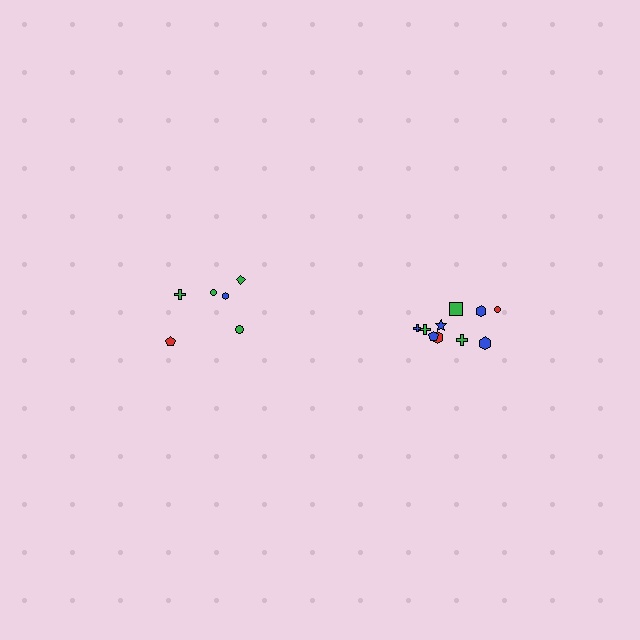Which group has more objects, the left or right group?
The right group.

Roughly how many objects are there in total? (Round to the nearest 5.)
Roughly 15 objects in total.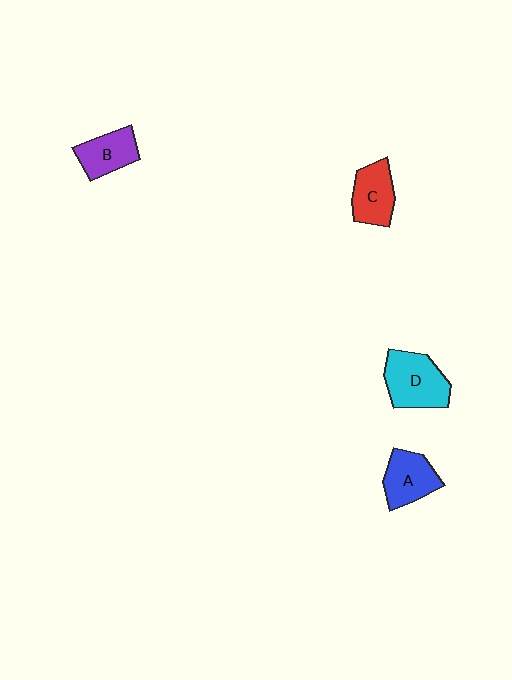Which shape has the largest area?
Shape D (cyan).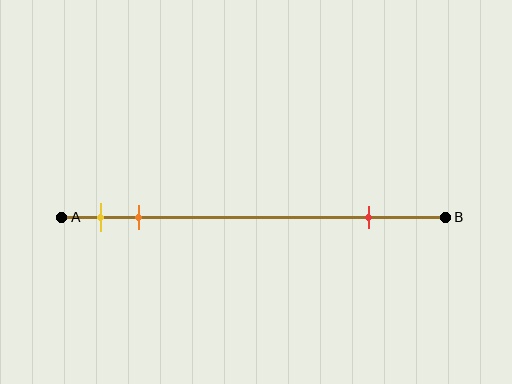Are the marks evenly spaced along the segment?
No, the marks are not evenly spaced.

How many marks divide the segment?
There are 3 marks dividing the segment.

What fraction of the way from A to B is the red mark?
The red mark is approximately 80% (0.8) of the way from A to B.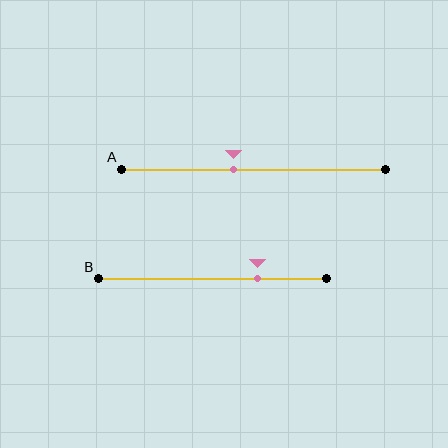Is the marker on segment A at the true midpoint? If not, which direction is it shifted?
No, the marker on segment A is shifted to the left by about 8% of the segment length.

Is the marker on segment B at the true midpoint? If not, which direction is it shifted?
No, the marker on segment B is shifted to the right by about 20% of the segment length.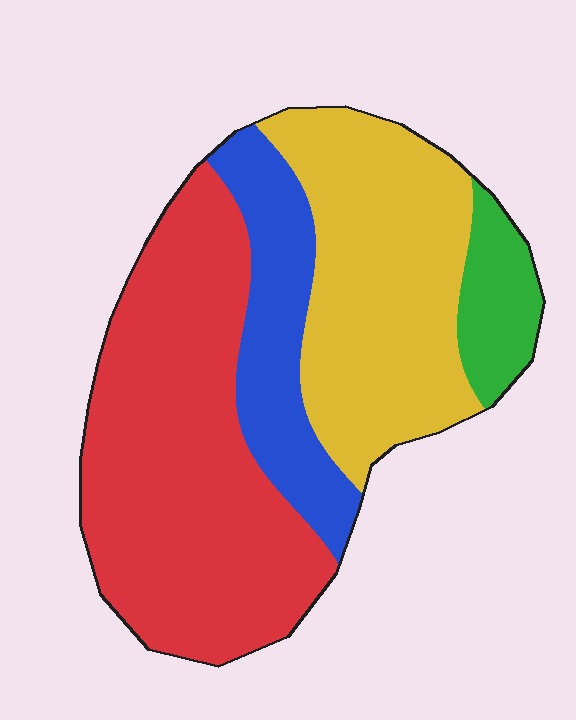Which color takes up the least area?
Green, at roughly 10%.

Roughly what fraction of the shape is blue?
Blue takes up less than a quarter of the shape.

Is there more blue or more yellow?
Yellow.